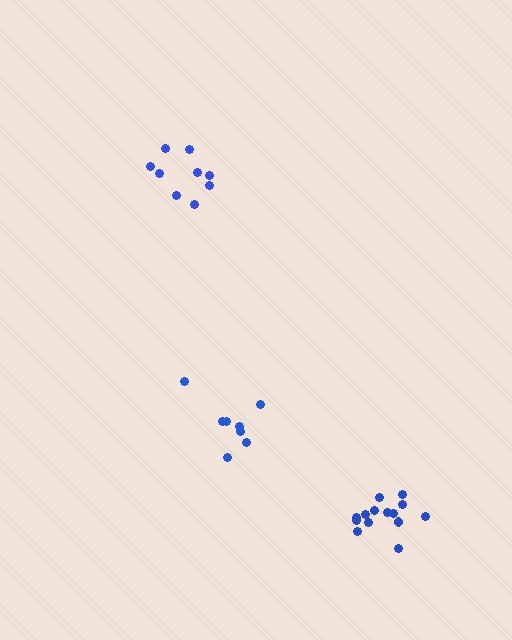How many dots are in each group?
Group 1: 9 dots, Group 2: 8 dots, Group 3: 14 dots (31 total).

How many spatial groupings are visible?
There are 3 spatial groupings.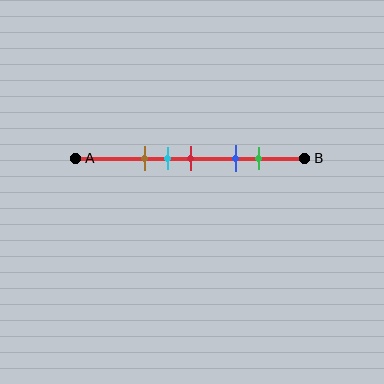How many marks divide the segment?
There are 5 marks dividing the segment.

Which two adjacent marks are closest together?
The cyan and red marks are the closest adjacent pair.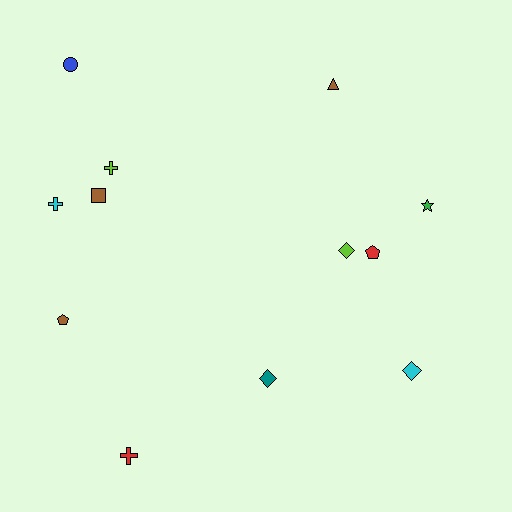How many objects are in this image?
There are 12 objects.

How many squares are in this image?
There is 1 square.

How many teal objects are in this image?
There is 1 teal object.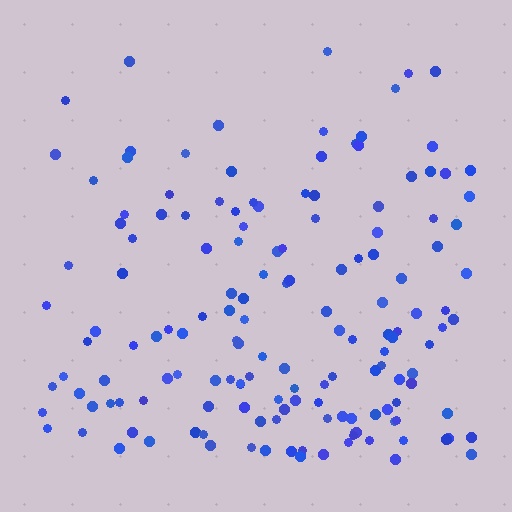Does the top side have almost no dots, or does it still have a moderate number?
Still a moderate number, just noticeably fewer than the bottom.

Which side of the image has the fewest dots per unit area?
The top.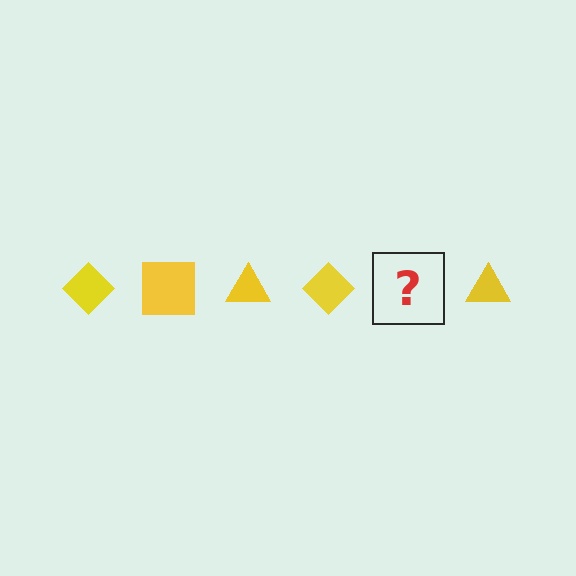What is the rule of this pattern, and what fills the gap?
The rule is that the pattern cycles through diamond, square, triangle shapes in yellow. The gap should be filled with a yellow square.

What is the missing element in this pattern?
The missing element is a yellow square.